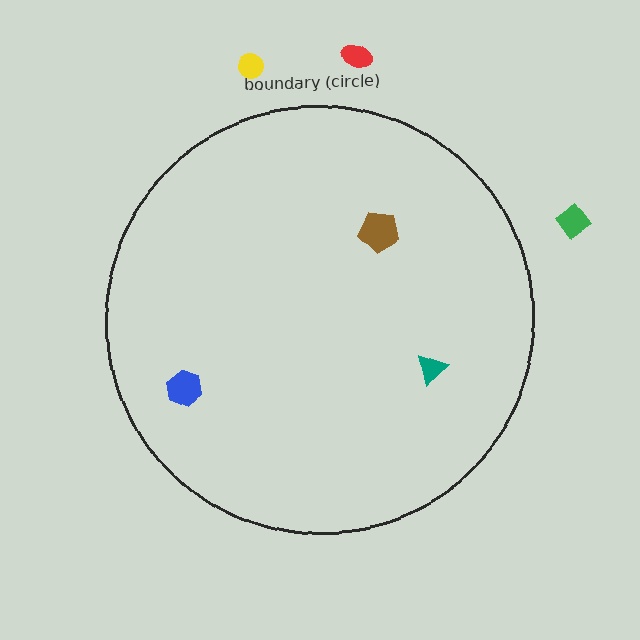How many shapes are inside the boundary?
3 inside, 3 outside.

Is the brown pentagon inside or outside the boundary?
Inside.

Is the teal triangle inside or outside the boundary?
Inside.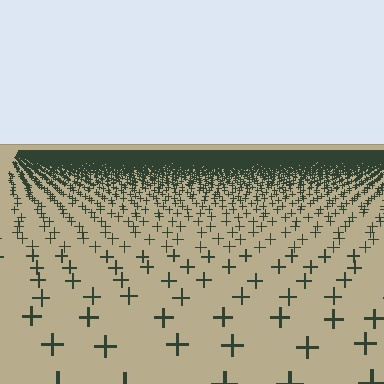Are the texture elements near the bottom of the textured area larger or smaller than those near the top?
Larger. Near the bottom, elements are closer to the viewer and appear at a bigger on-screen size.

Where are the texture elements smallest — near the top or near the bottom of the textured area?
Near the top.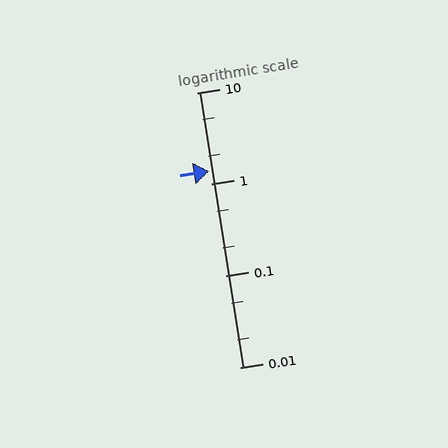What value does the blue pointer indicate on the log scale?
The pointer indicates approximately 1.4.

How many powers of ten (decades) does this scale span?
The scale spans 3 decades, from 0.01 to 10.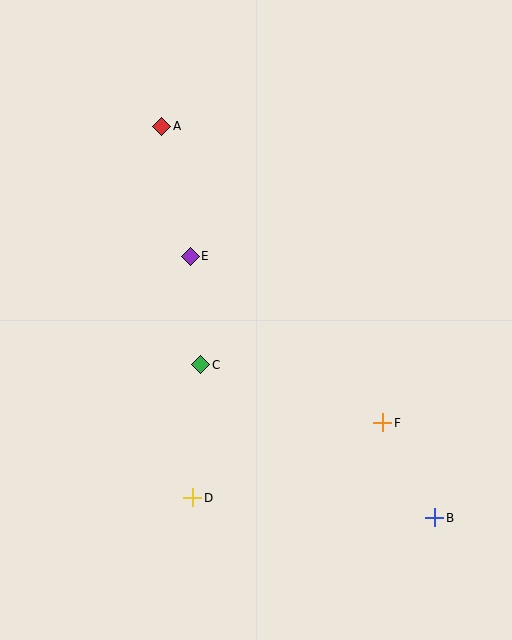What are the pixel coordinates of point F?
Point F is at (383, 423).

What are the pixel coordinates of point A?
Point A is at (162, 126).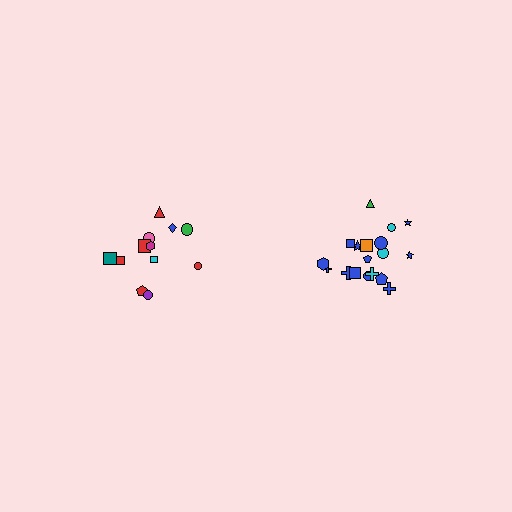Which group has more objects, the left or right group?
The right group.